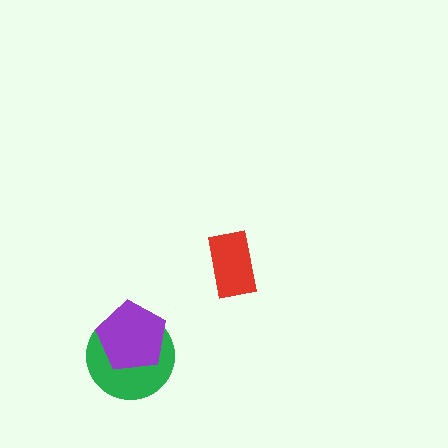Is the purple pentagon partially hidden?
No, no other shape covers it.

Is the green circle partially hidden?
Yes, it is partially covered by another shape.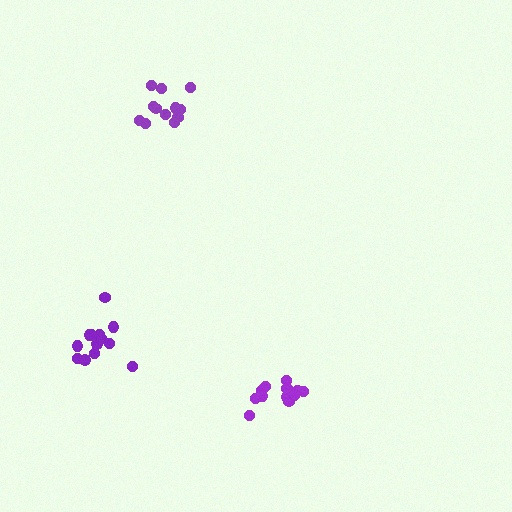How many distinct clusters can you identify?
There are 3 distinct clusters.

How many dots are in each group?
Group 1: 12 dots, Group 2: 12 dots, Group 3: 13 dots (37 total).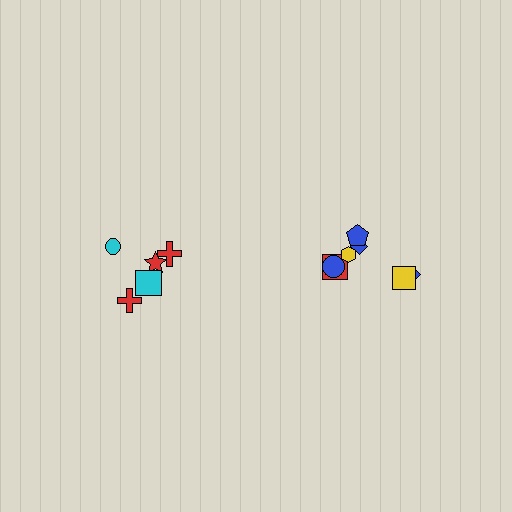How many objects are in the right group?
There are 7 objects.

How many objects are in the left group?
There are 5 objects.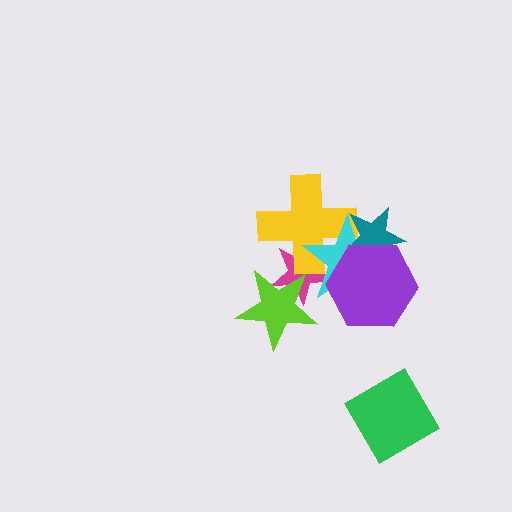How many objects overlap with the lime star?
1 object overlaps with the lime star.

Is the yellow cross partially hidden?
Yes, it is partially covered by another shape.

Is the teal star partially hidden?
Yes, it is partially covered by another shape.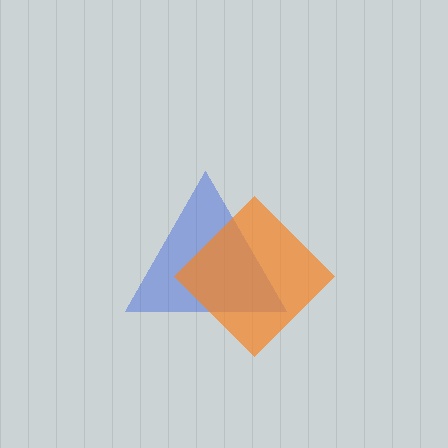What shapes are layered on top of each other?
The layered shapes are: a blue triangle, an orange diamond.